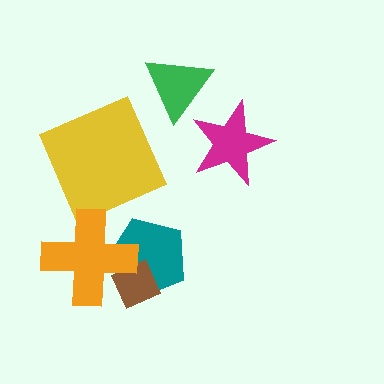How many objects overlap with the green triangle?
0 objects overlap with the green triangle.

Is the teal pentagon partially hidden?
Yes, it is partially covered by another shape.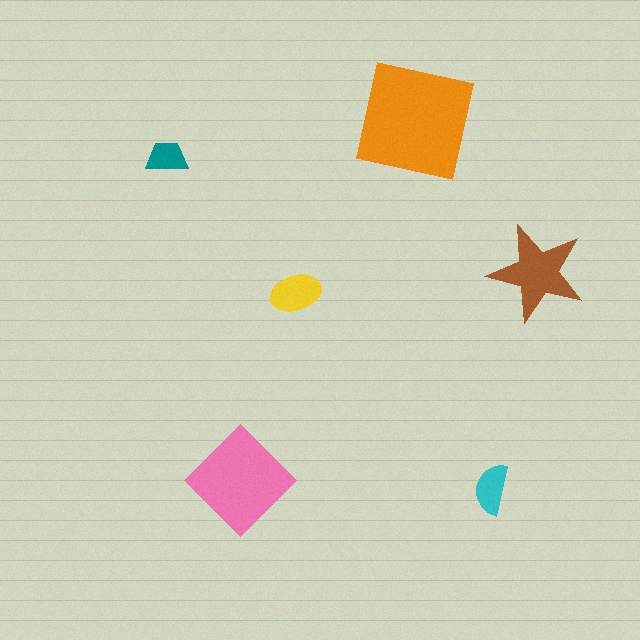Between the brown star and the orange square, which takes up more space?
The orange square.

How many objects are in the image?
There are 6 objects in the image.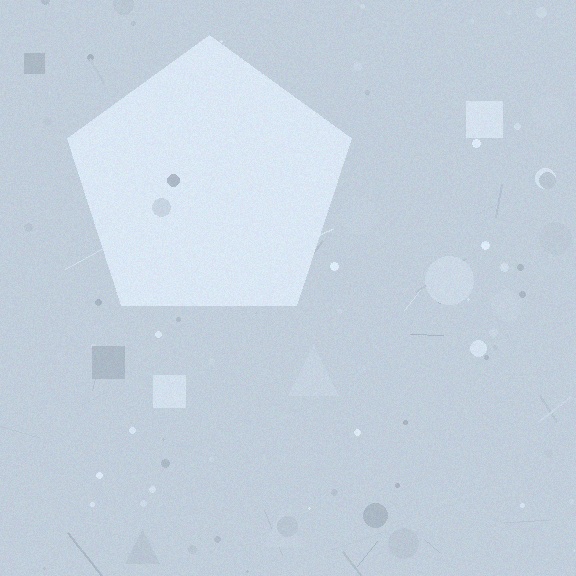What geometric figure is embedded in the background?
A pentagon is embedded in the background.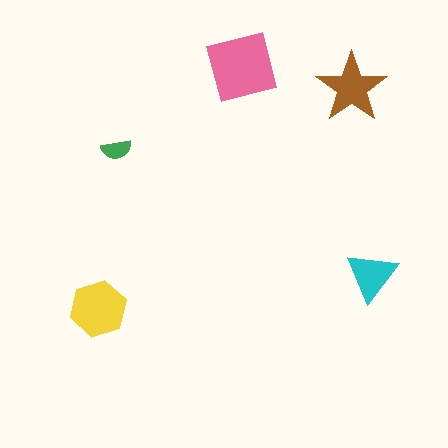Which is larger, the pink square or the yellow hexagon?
The pink square.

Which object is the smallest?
The green semicircle.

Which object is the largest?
The pink square.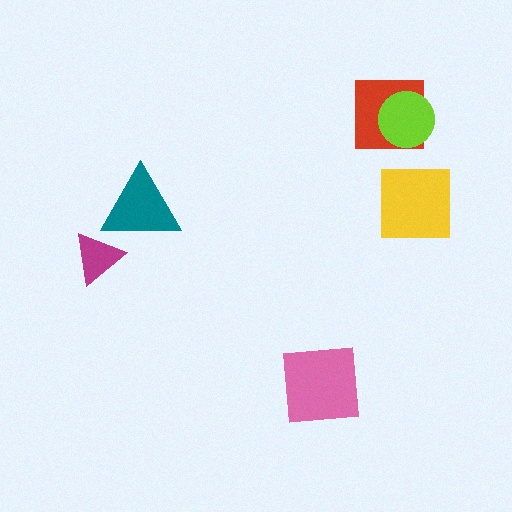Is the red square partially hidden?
Yes, it is partially covered by another shape.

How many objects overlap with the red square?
1 object overlaps with the red square.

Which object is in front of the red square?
The lime circle is in front of the red square.